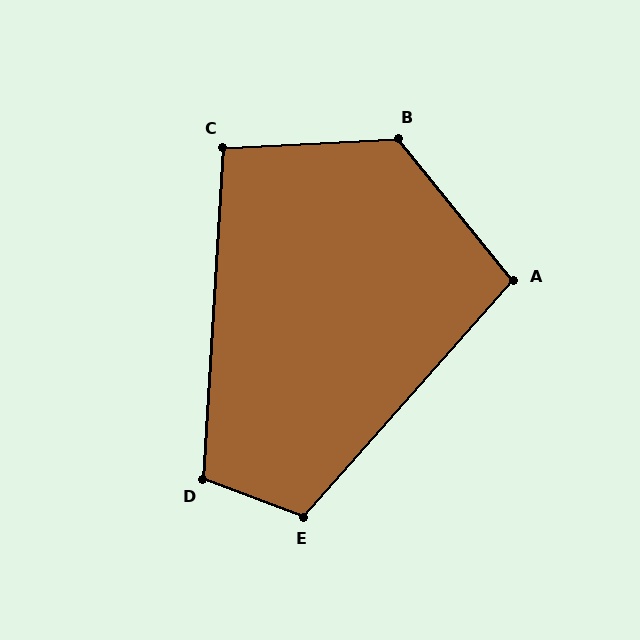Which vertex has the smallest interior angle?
C, at approximately 97 degrees.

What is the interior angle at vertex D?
Approximately 107 degrees (obtuse).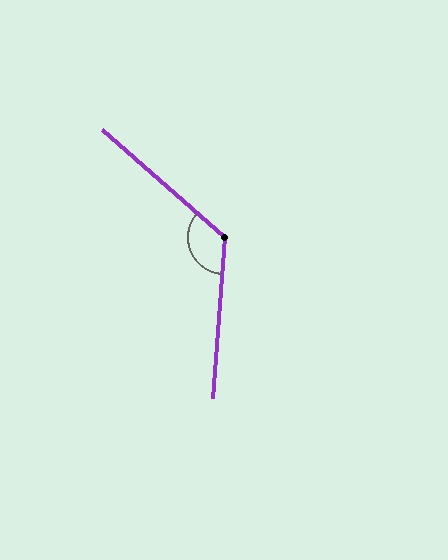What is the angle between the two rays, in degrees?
Approximately 127 degrees.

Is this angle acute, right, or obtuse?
It is obtuse.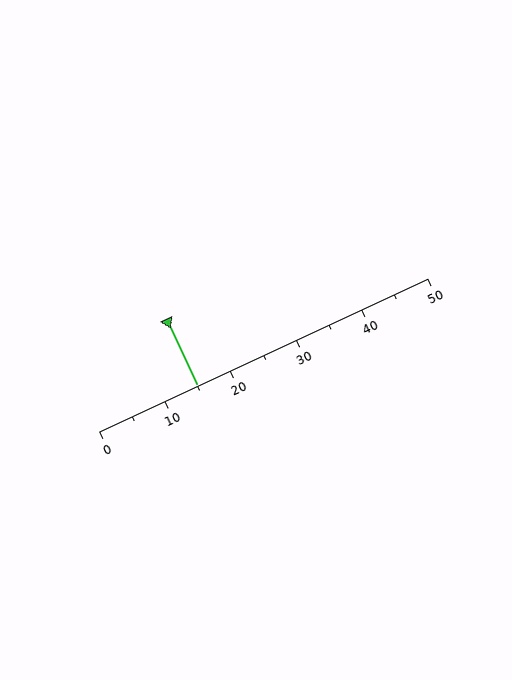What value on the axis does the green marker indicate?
The marker indicates approximately 15.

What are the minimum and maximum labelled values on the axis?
The axis runs from 0 to 50.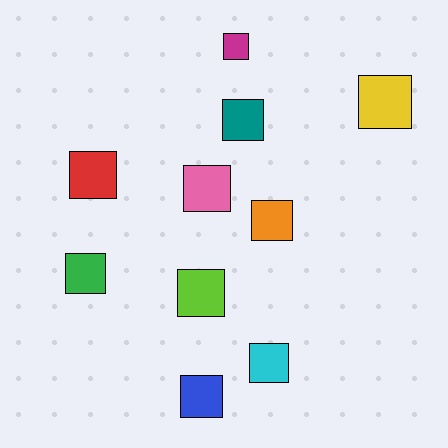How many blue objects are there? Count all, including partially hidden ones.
There is 1 blue object.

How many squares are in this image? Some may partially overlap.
There are 10 squares.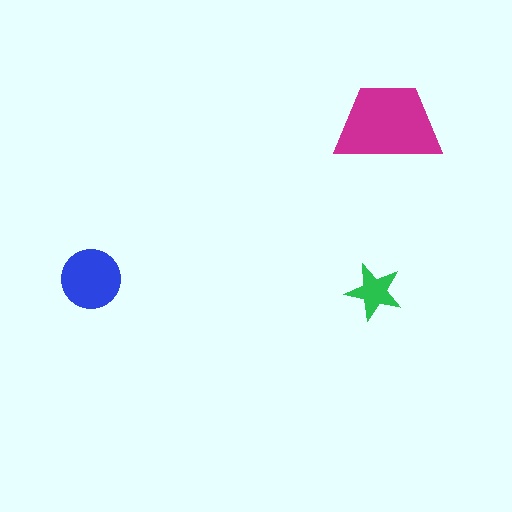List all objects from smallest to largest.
The green star, the blue circle, the magenta trapezoid.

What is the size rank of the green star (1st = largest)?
3rd.